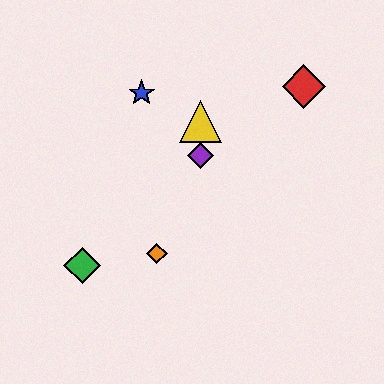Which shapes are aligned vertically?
The yellow triangle, the purple diamond are aligned vertically.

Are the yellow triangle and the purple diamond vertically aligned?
Yes, both are at x≈201.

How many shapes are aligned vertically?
2 shapes (the yellow triangle, the purple diamond) are aligned vertically.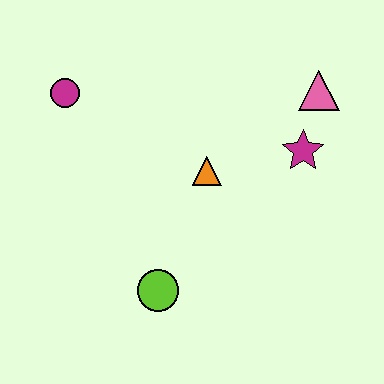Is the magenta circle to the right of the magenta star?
No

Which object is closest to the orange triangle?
The magenta star is closest to the orange triangle.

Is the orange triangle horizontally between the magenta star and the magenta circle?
Yes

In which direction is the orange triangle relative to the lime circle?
The orange triangle is above the lime circle.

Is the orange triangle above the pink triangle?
No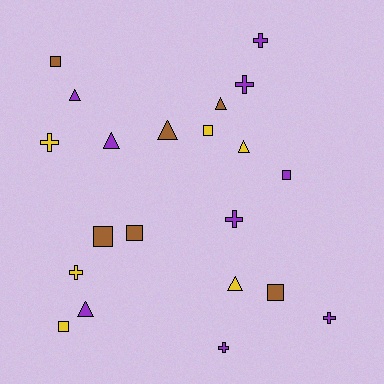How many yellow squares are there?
There are 2 yellow squares.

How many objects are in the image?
There are 21 objects.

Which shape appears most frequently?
Triangle, with 7 objects.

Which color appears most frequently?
Purple, with 9 objects.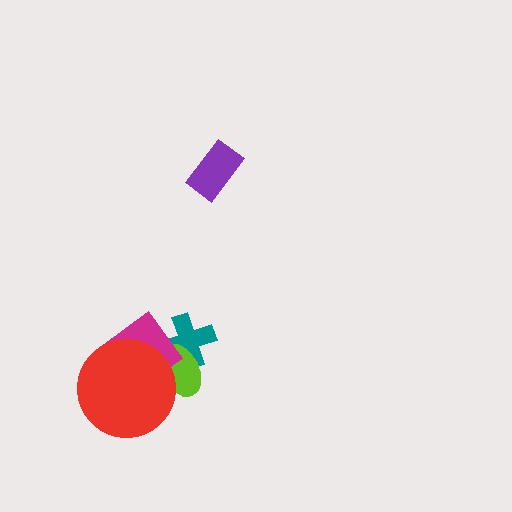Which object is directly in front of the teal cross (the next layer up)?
The lime ellipse is directly in front of the teal cross.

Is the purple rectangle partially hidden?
No, no other shape covers it.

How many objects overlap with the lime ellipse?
3 objects overlap with the lime ellipse.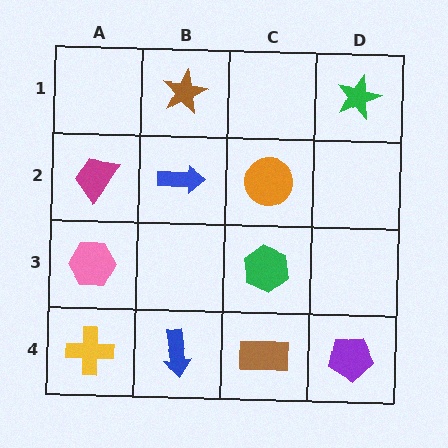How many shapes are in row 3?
2 shapes.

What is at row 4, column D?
A purple pentagon.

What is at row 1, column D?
A green star.